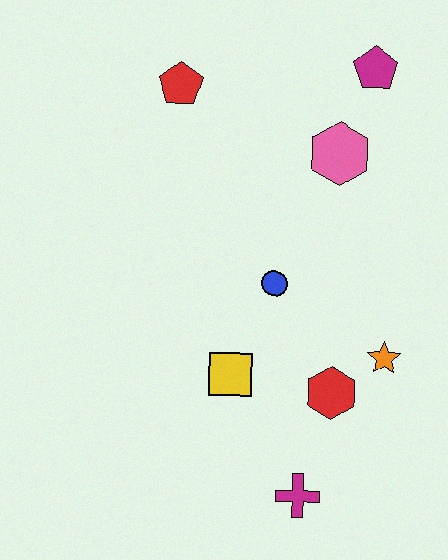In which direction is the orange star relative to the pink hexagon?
The orange star is below the pink hexagon.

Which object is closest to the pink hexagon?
The magenta pentagon is closest to the pink hexagon.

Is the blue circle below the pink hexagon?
Yes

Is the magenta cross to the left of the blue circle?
No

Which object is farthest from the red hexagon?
The red pentagon is farthest from the red hexagon.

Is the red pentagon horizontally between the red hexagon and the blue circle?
No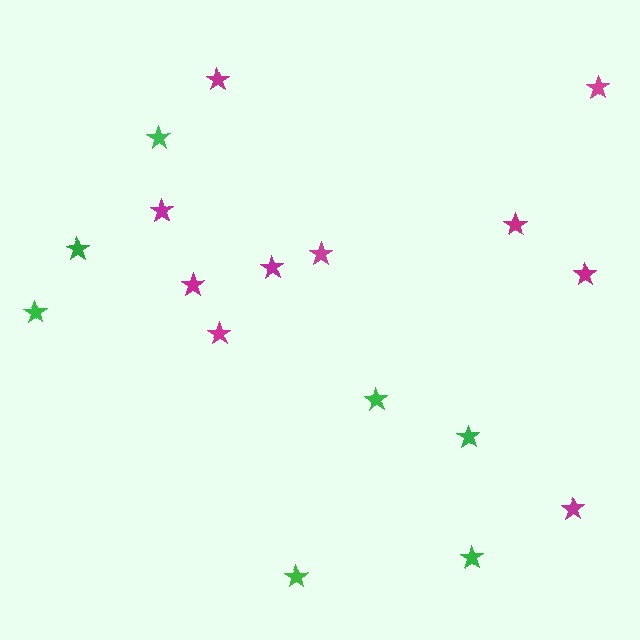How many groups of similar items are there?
There are 2 groups: one group of green stars (7) and one group of magenta stars (10).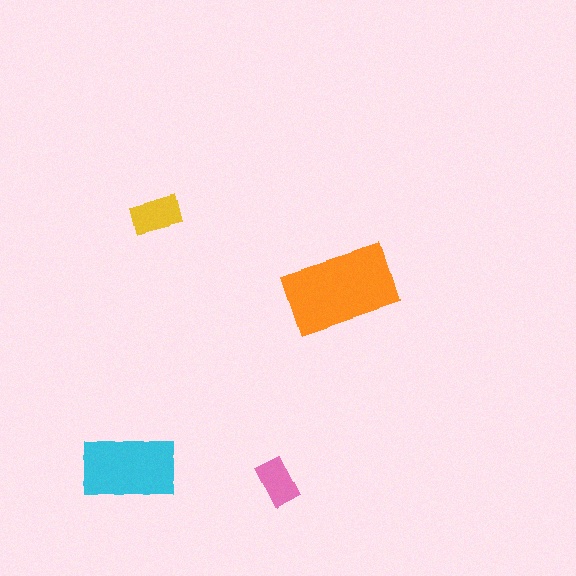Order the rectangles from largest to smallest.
the orange one, the cyan one, the yellow one, the pink one.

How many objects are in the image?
There are 4 objects in the image.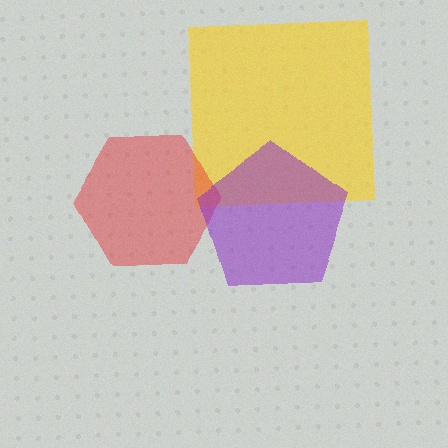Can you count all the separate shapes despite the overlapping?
Yes, there are 3 separate shapes.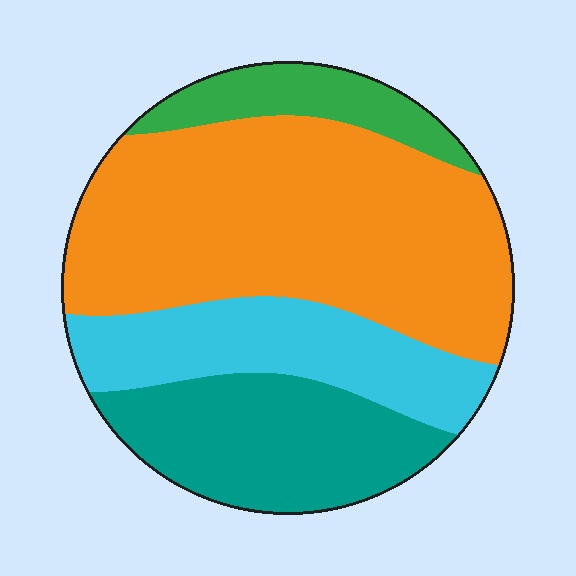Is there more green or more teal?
Teal.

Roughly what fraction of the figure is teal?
Teal covers about 20% of the figure.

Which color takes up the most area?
Orange, at roughly 50%.